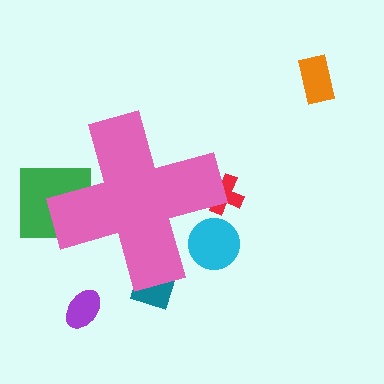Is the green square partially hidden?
Yes, the green square is partially hidden behind the pink cross.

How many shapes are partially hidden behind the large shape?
4 shapes are partially hidden.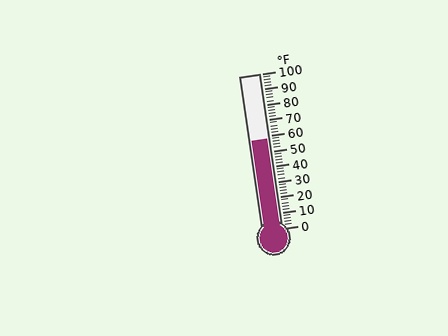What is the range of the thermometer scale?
The thermometer scale ranges from 0°F to 100°F.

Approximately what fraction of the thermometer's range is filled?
The thermometer is filled to approximately 60% of its range.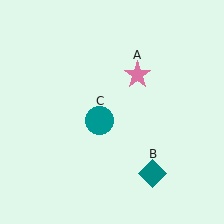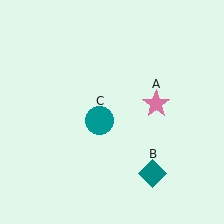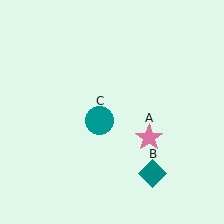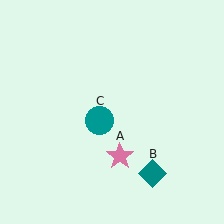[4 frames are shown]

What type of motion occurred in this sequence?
The pink star (object A) rotated clockwise around the center of the scene.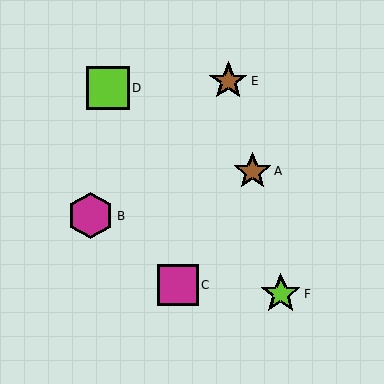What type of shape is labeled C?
Shape C is a magenta square.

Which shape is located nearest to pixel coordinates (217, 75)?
The brown star (labeled E) at (228, 81) is nearest to that location.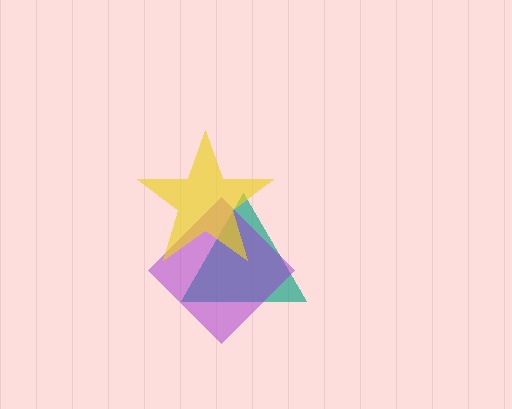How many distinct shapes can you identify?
There are 3 distinct shapes: a teal triangle, a purple diamond, a yellow star.